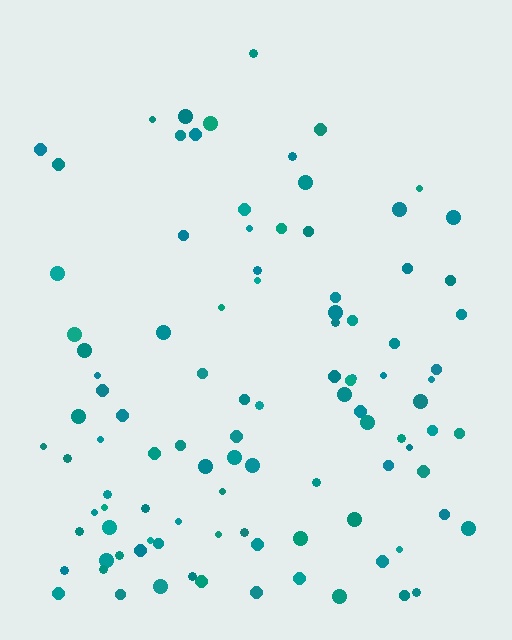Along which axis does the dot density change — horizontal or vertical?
Vertical.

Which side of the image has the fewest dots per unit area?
The top.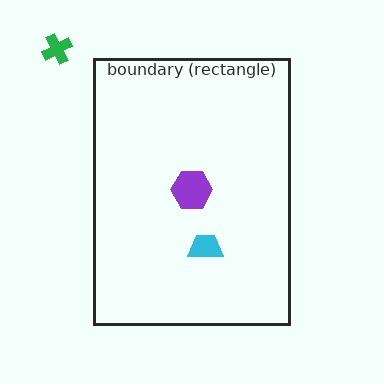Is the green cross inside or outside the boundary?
Outside.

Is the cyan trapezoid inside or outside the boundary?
Inside.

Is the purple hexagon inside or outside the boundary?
Inside.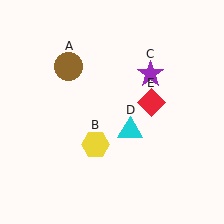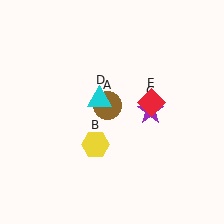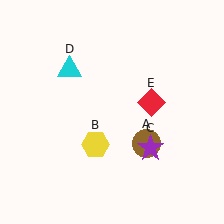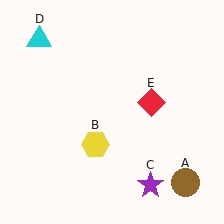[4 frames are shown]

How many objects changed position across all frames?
3 objects changed position: brown circle (object A), purple star (object C), cyan triangle (object D).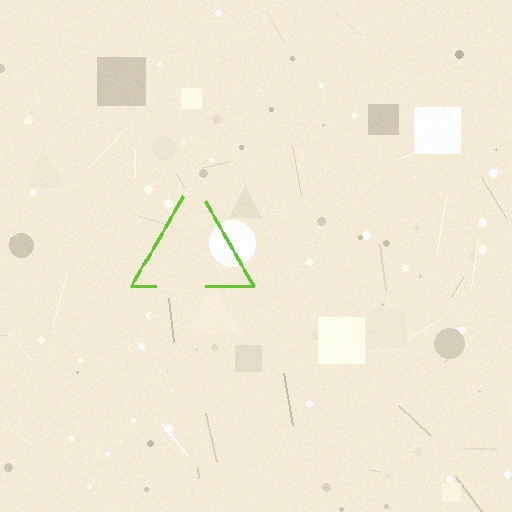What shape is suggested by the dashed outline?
The dashed outline suggests a triangle.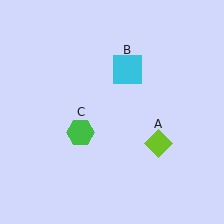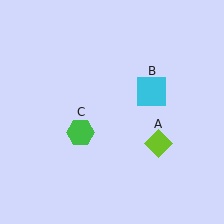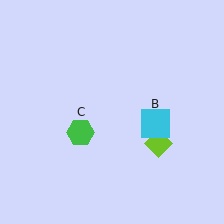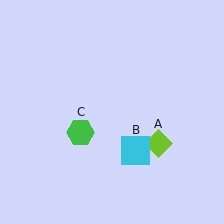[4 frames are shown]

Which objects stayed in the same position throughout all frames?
Lime diamond (object A) and green hexagon (object C) remained stationary.